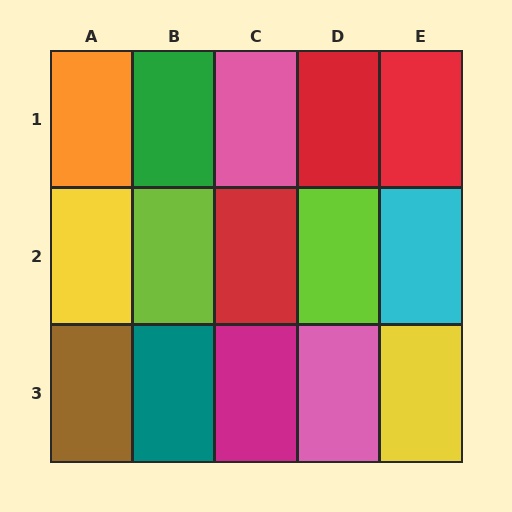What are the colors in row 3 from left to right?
Brown, teal, magenta, pink, yellow.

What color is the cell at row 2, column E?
Cyan.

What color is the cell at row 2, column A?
Yellow.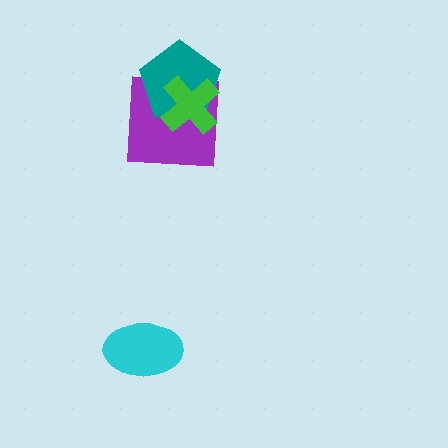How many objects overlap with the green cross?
2 objects overlap with the green cross.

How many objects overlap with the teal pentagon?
2 objects overlap with the teal pentagon.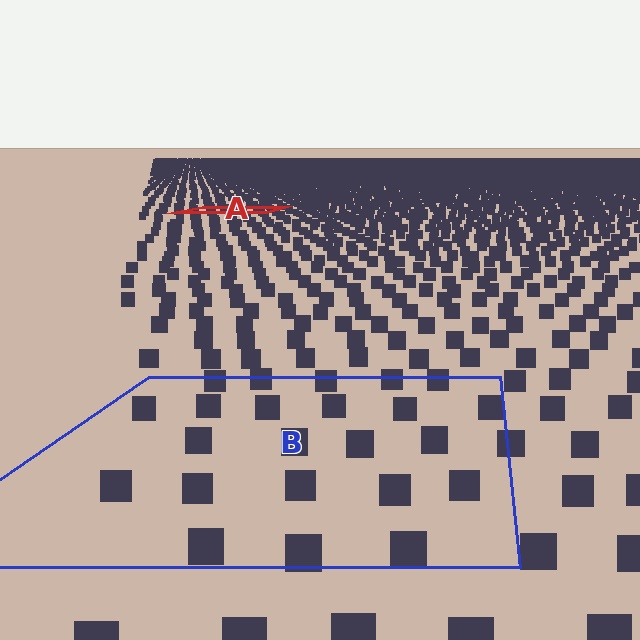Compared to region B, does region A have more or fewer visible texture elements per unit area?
Region A has more texture elements per unit area — they are packed more densely because it is farther away.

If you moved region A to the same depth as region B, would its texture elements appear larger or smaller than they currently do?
They would appear larger. At a closer depth, the same texture elements are projected at a bigger on-screen size.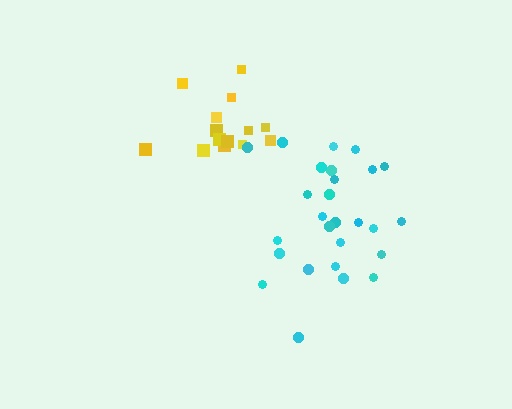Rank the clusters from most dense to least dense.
cyan, yellow.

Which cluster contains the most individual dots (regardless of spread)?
Cyan (27).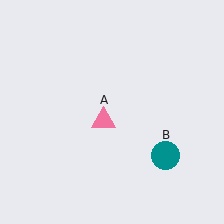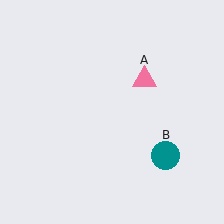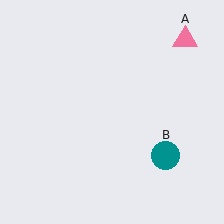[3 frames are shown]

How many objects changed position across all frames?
1 object changed position: pink triangle (object A).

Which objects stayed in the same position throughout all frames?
Teal circle (object B) remained stationary.